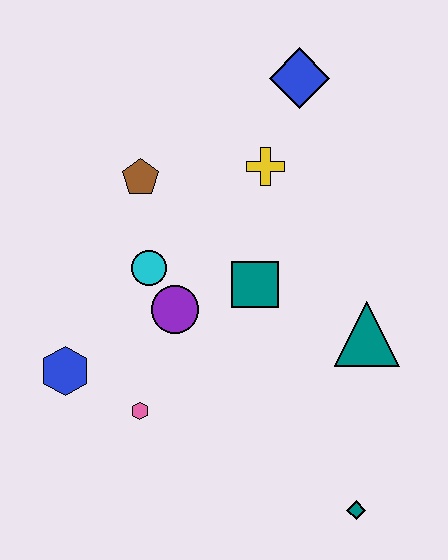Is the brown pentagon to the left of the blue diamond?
Yes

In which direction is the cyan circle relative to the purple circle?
The cyan circle is above the purple circle.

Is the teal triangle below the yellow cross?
Yes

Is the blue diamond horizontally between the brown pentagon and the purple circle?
No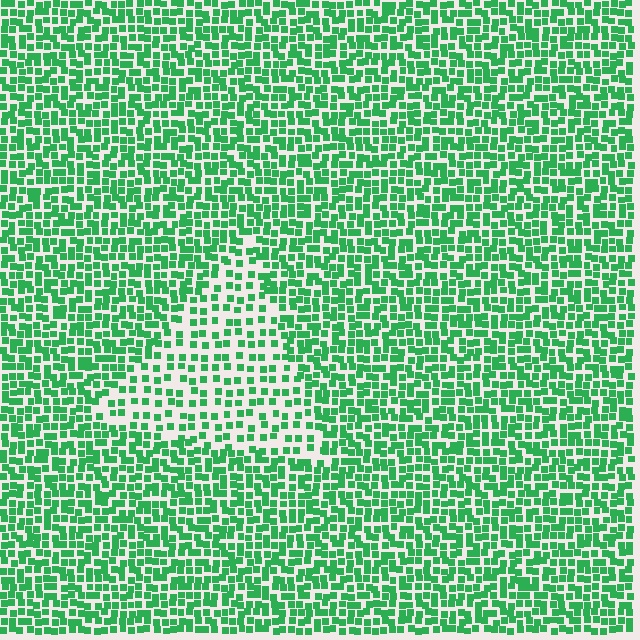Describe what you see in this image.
The image contains small green elements arranged at two different densities. A triangle-shaped region is visible where the elements are less densely packed than the surrounding area.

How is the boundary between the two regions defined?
The boundary is defined by a change in element density (approximately 1.9x ratio). All elements are the same color, size, and shape.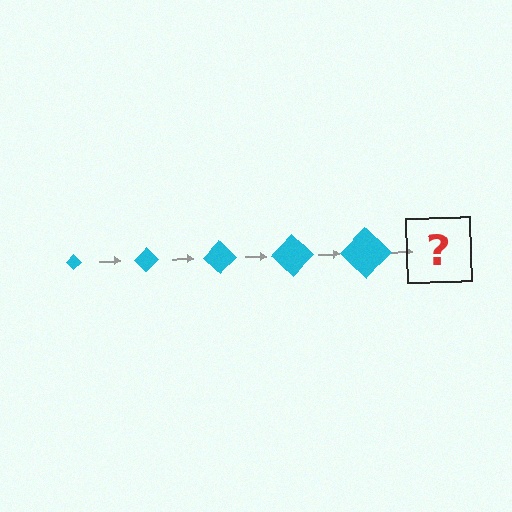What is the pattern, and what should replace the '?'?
The pattern is that the diamond gets progressively larger each step. The '?' should be a cyan diamond, larger than the previous one.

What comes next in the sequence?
The next element should be a cyan diamond, larger than the previous one.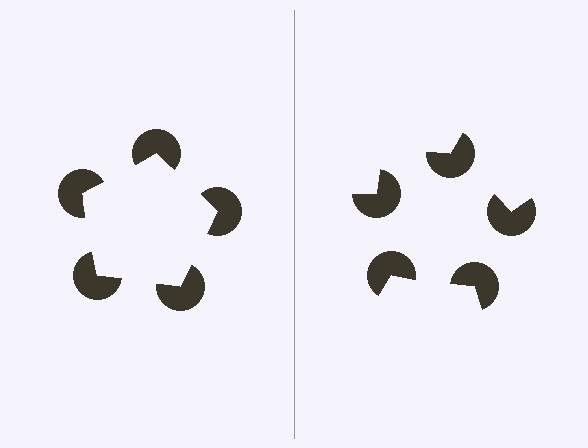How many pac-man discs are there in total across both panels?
10 — 5 on each side.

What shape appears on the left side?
An illusory pentagon.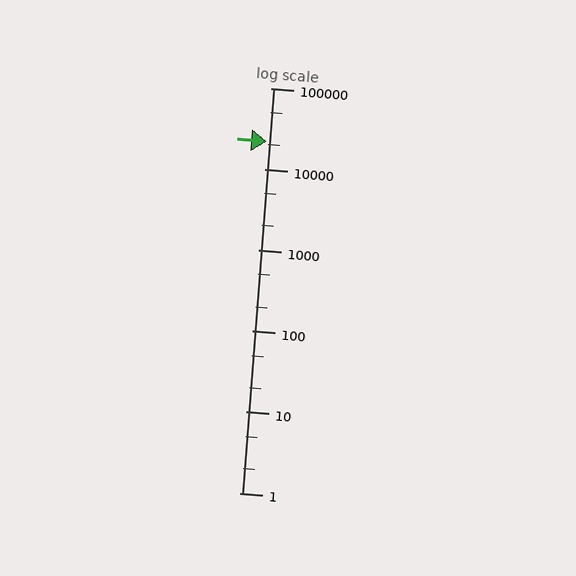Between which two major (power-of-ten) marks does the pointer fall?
The pointer is between 10000 and 100000.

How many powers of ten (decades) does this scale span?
The scale spans 5 decades, from 1 to 100000.